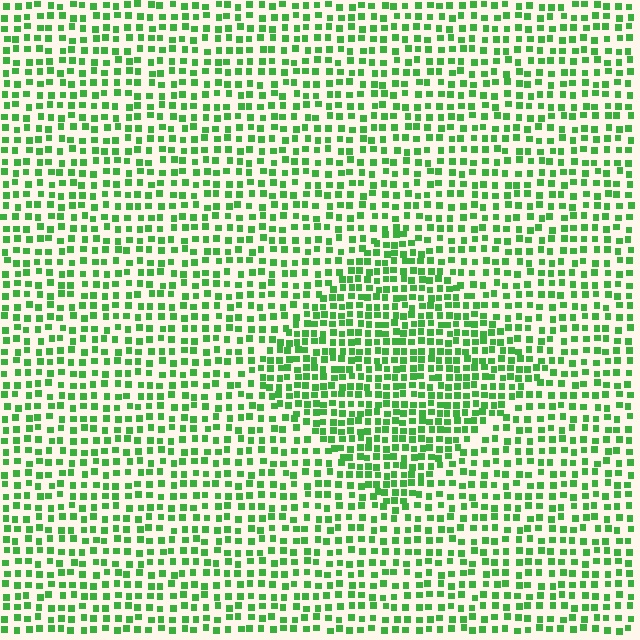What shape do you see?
I see a diamond.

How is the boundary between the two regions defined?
The boundary is defined by a change in element density (approximately 1.6x ratio). All elements are the same color, size, and shape.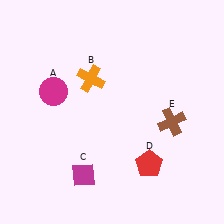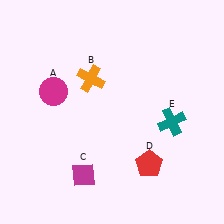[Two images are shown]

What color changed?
The cross (E) changed from brown in Image 1 to teal in Image 2.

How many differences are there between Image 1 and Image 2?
There is 1 difference between the two images.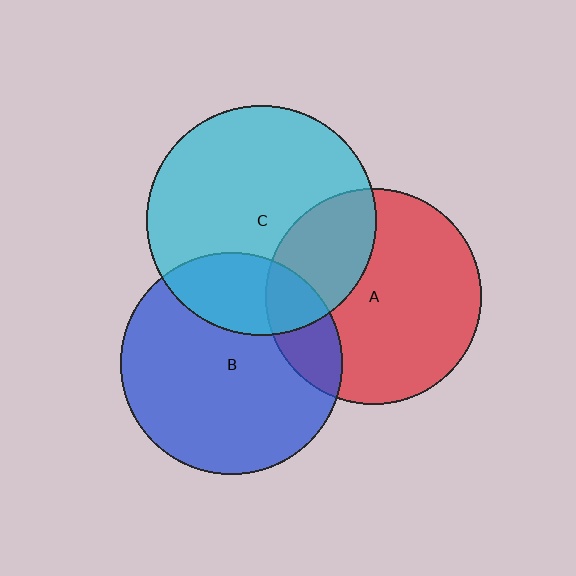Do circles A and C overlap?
Yes.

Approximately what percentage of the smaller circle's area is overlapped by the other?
Approximately 30%.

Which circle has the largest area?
Circle C (cyan).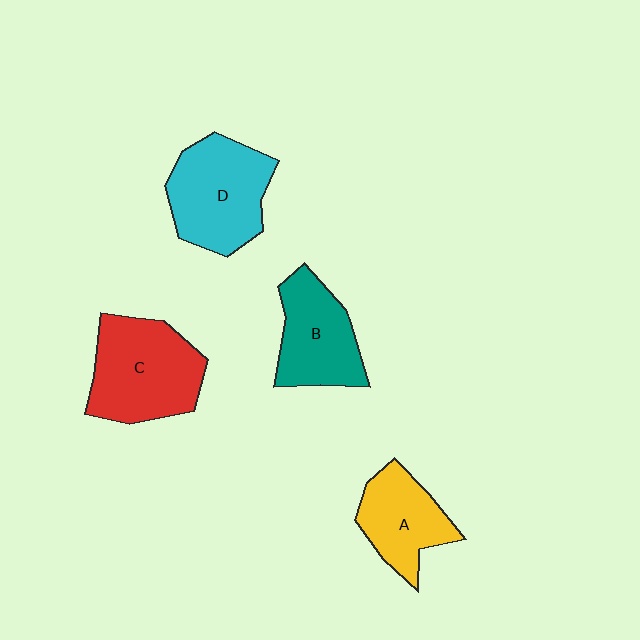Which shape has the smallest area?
Shape A (yellow).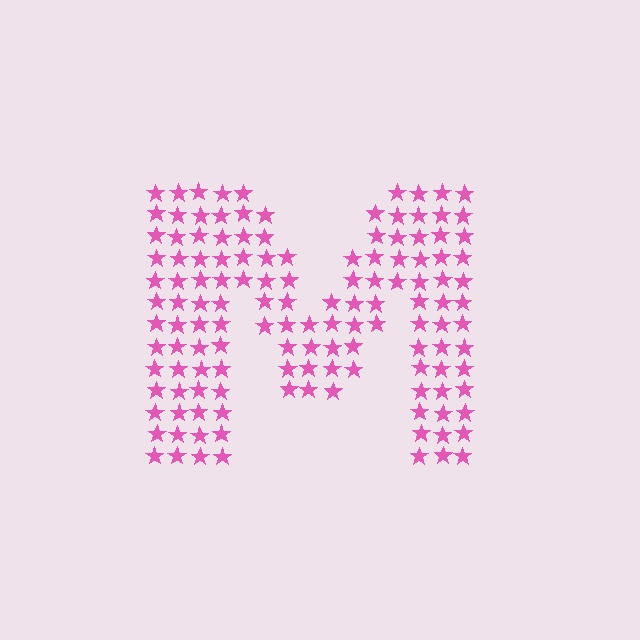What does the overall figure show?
The overall figure shows the letter M.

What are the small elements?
The small elements are stars.